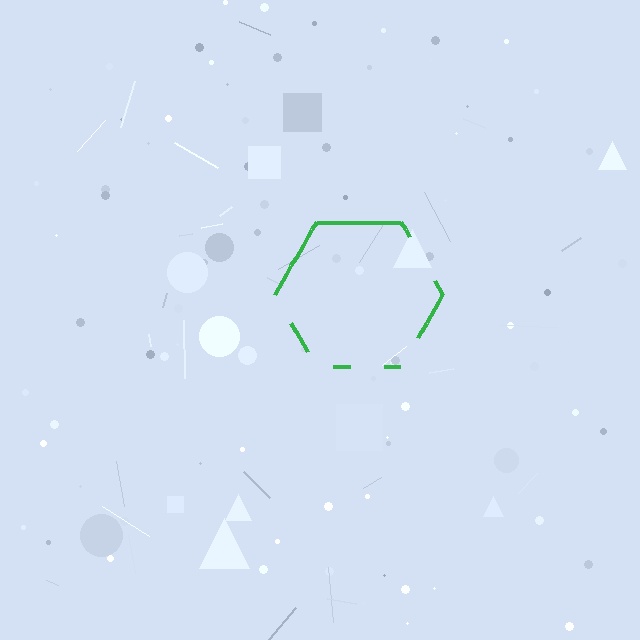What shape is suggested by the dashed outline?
The dashed outline suggests a hexagon.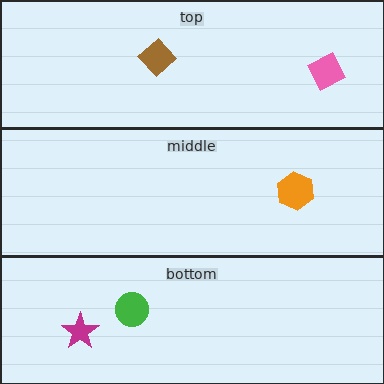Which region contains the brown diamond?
The top region.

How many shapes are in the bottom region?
2.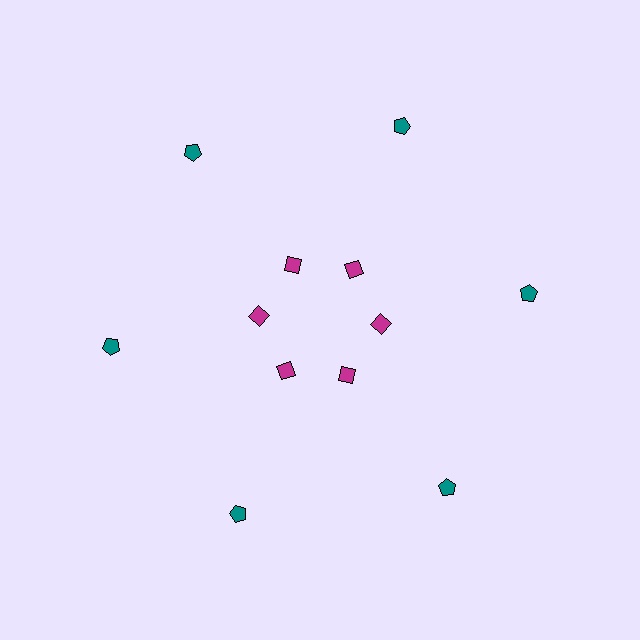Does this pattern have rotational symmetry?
Yes, this pattern has 6-fold rotational symmetry. It looks the same after rotating 60 degrees around the center.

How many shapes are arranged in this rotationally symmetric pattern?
There are 12 shapes, arranged in 6 groups of 2.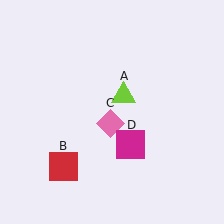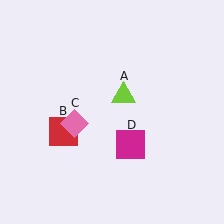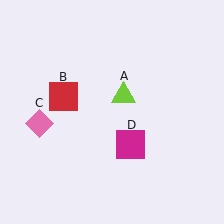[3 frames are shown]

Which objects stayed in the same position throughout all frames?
Lime triangle (object A) and magenta square (object D) remained stationary.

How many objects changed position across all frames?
2 objects changed position: red square (object B), pink diamond (object C).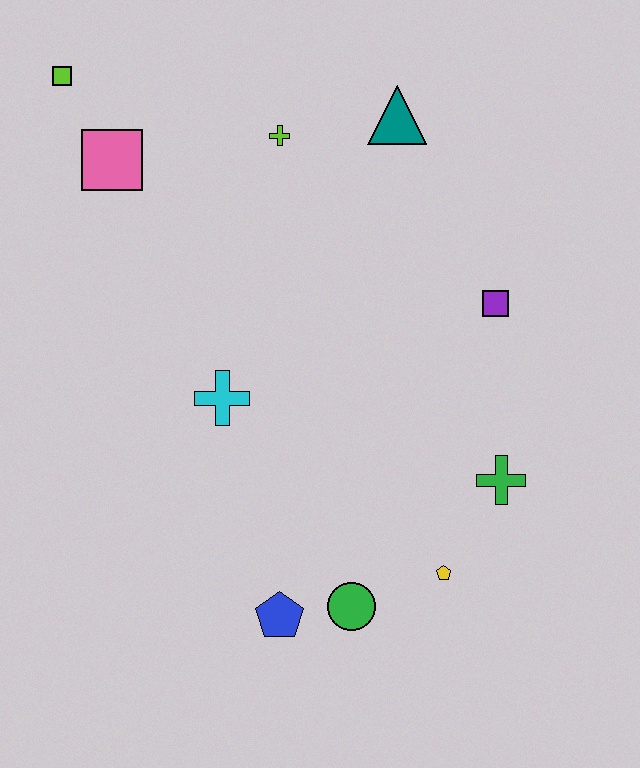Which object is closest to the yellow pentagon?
The green circle is closest to the yellow pentagon.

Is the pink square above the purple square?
Yes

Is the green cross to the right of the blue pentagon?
Yes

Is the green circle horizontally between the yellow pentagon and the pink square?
Yes